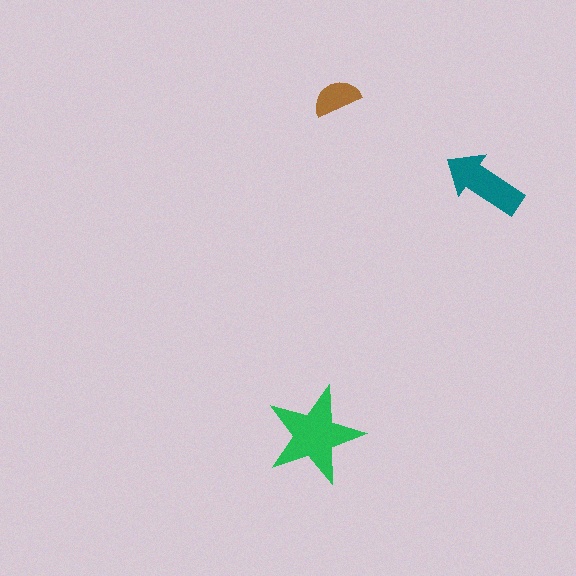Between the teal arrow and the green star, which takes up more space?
The green star.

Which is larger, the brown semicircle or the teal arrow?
The teal arrow.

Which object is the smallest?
The brown semicircle.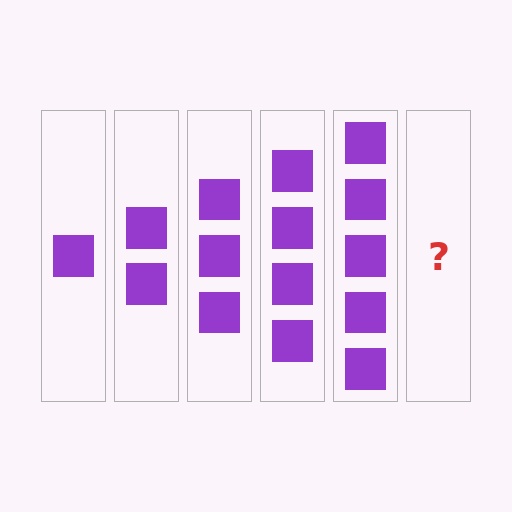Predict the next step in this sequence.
The next step is 6 squares.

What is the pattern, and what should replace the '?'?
The pattern is that each step adds one more square. The '?' should be 6 squares.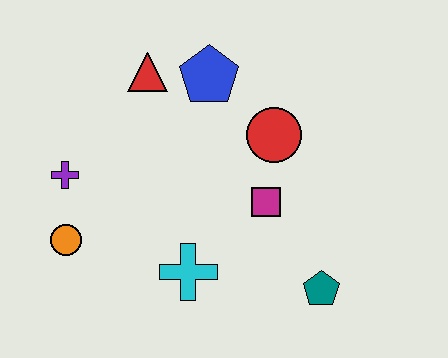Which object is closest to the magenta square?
The red circle is closest to the magenta square.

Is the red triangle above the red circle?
Yes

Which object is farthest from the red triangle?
The teal pentagon is farthest from the red triangle.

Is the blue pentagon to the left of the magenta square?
Yes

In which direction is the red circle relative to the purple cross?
The red circle is to the right of the purple cross.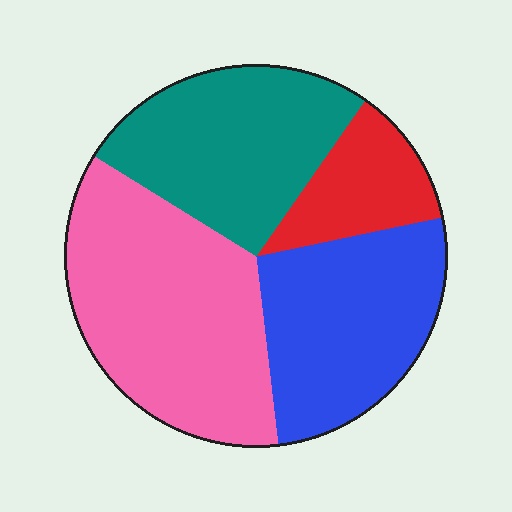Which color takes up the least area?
Red, at roughly 10%.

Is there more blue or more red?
Blue.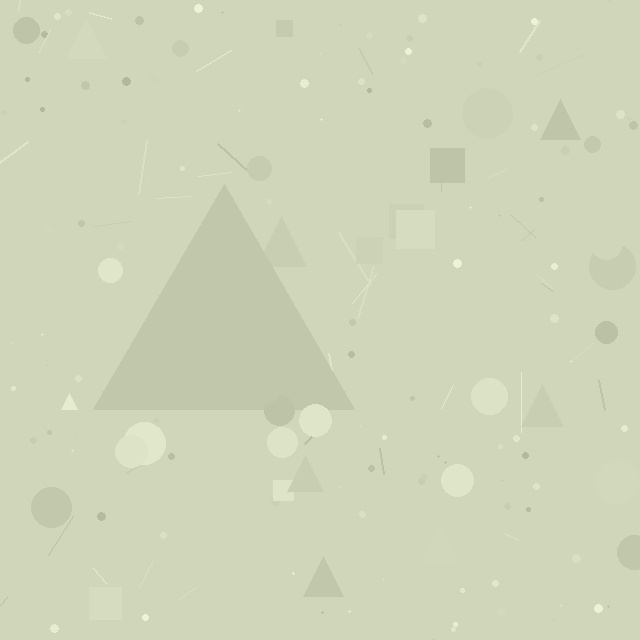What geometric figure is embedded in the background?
A triangle is embedded in the background.